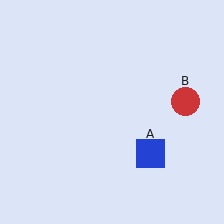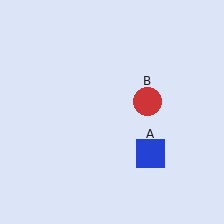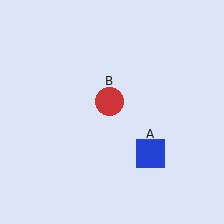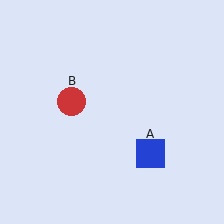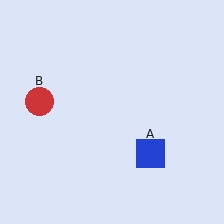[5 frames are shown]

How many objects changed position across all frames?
1 object changed position: red circle (object B).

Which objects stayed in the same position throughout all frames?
Blue square (object A) remained stationary.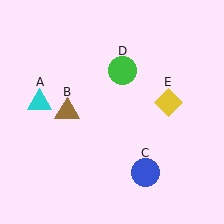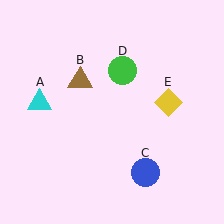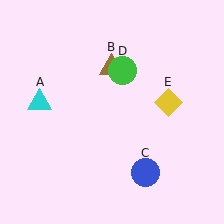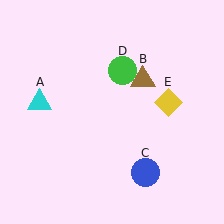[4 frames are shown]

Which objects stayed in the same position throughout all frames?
Cyan triangle (object A) and blue circle (object C) and green circle (object D) and yellow diamond (object E) remained stationary.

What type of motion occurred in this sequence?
The brown triangle (object B) rotated clockwise around the center of the scene.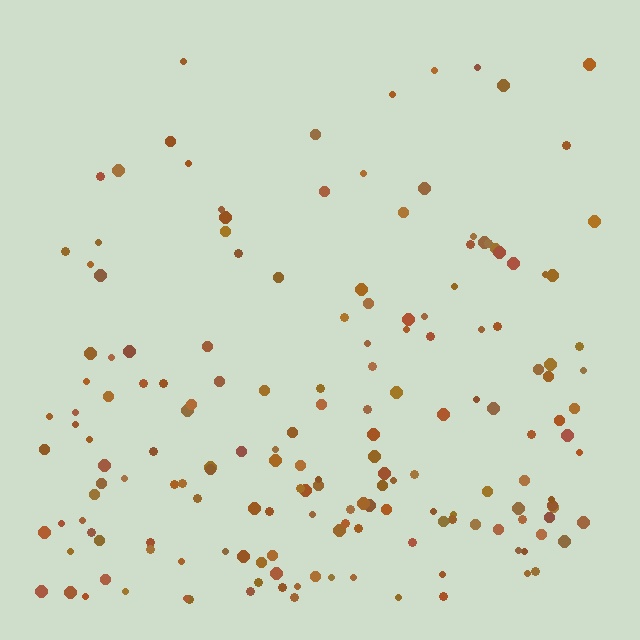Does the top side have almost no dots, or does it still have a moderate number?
Still a moderate number, just noticeably fewer than the bottom.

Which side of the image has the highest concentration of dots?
The bottom.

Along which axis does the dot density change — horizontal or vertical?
Vertical.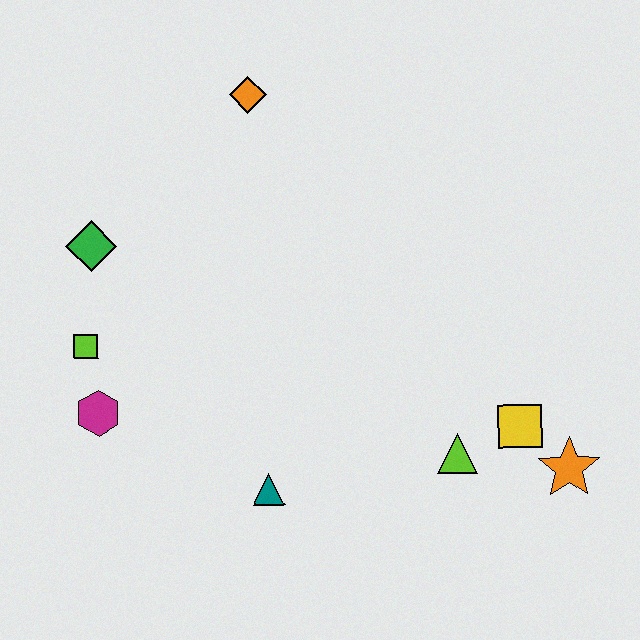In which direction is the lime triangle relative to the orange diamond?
The lime triangle is below the orange diamond.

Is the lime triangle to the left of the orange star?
Yes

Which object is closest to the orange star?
The yellow square is closest to the orange star.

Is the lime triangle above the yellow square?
No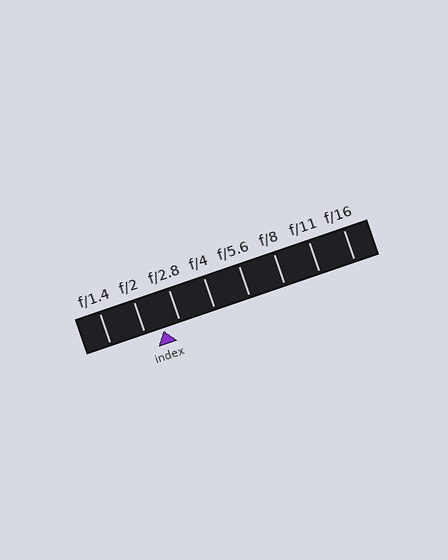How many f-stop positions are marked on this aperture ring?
There are 8 f-stop positions marked.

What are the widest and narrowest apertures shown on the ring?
The widest aperture shown is f/1.4 and the narrowest is f/16.